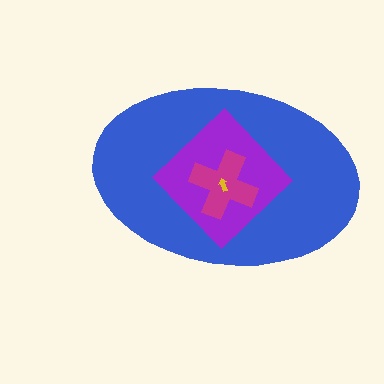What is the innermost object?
The yellow arrow.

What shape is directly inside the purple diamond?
The magenta cross.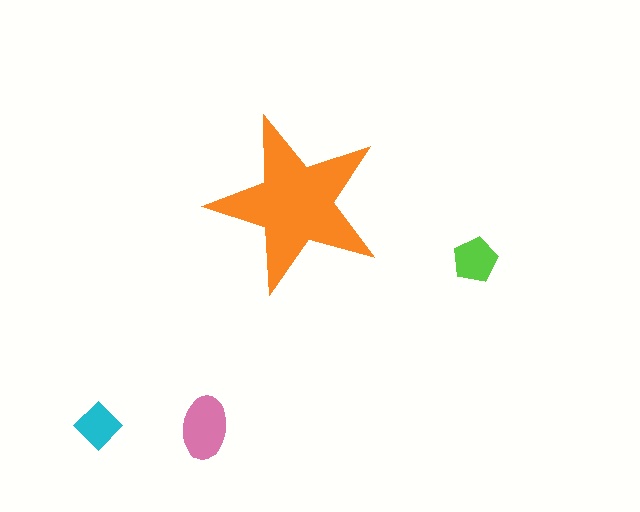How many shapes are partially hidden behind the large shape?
0 shapes are partially hidden.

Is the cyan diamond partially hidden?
No, the cyan diamond is fully visible.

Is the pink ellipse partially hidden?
No, the pink ellipse is fully visible.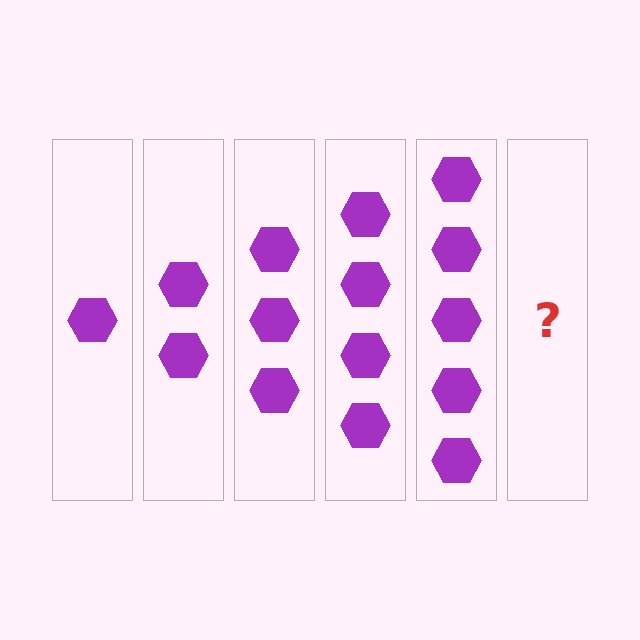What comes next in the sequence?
The next element should be 6 hexagons.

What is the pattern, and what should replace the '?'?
The pattern is that each step adds one more hexagon. The '?' should be 6 hexagons.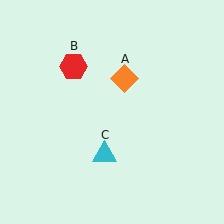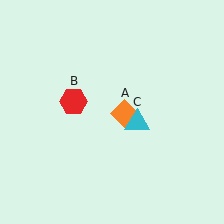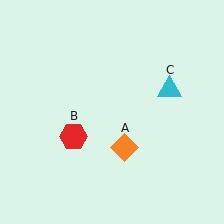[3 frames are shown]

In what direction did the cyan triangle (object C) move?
The cyan triangle (object C) moved up and to the right.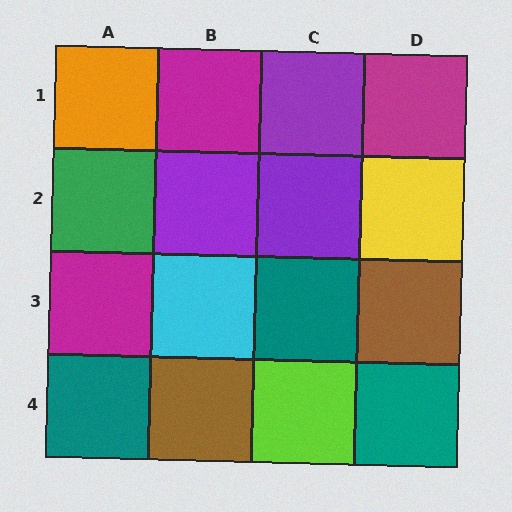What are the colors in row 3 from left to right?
Magenta, cyan, teal, brown.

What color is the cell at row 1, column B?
Magenta.